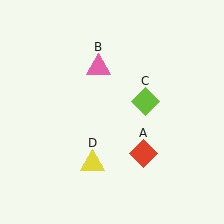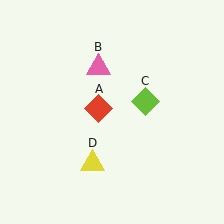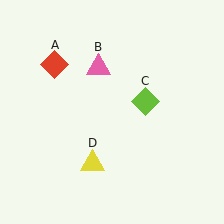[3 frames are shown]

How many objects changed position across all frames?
1 object changed position: red diamond (object A).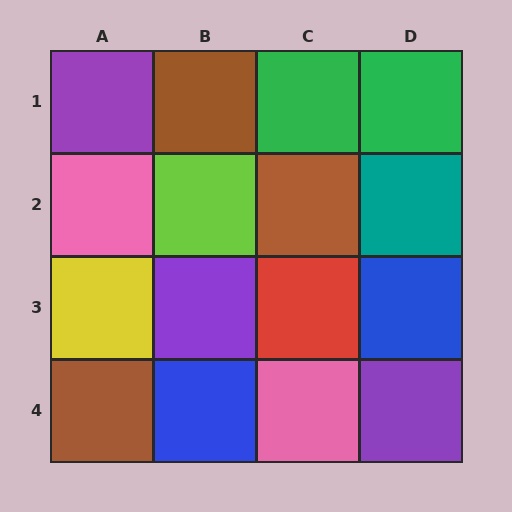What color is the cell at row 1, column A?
Purple.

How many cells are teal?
1 cell is teal.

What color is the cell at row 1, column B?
Brown.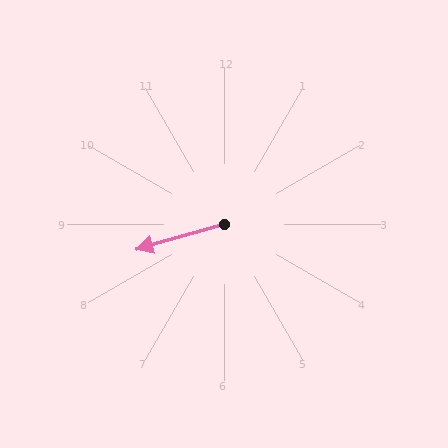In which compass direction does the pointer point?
West.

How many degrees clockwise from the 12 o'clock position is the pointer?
Approximately 254 degrees.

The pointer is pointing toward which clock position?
Roughly 8 o'clock.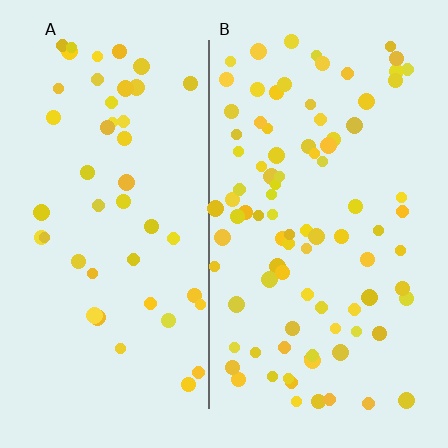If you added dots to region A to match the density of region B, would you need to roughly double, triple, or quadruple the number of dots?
Approximately double.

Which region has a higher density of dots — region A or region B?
B (the right).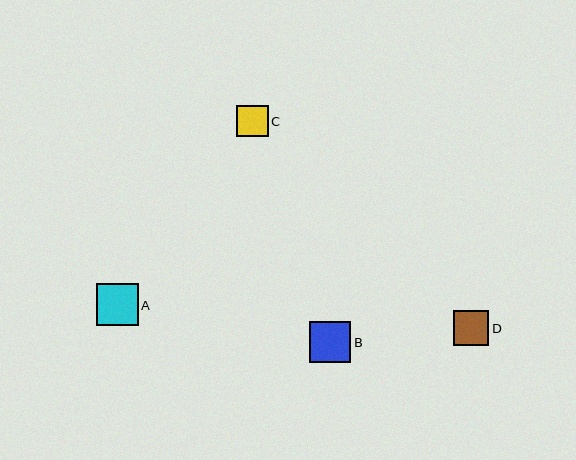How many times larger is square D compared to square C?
Square D is approximately 1.1 times the size of square C.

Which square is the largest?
Square A is the largest with a size of approximately 42 pixels.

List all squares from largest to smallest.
From largest to smallest: A, B, D, C.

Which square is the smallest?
Square C is the smallest with a size of approximately 31 pixels.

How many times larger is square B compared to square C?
Square B is approximately 1.3 times the size of square C.